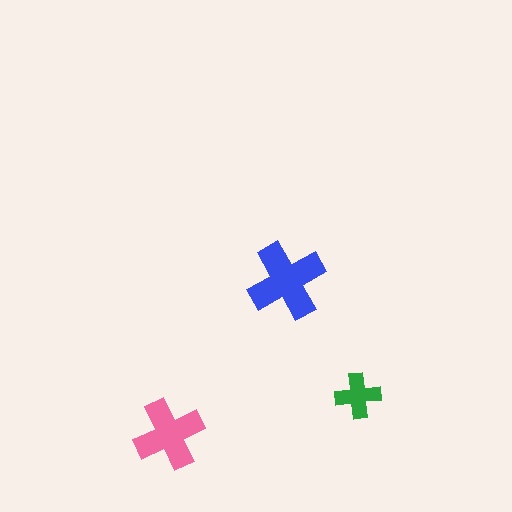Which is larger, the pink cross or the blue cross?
The blue one.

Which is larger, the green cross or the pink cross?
The pink one.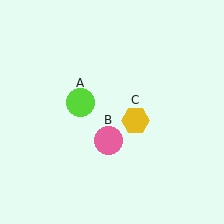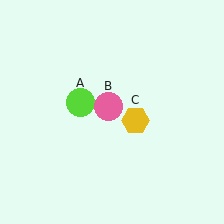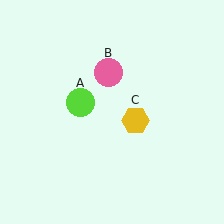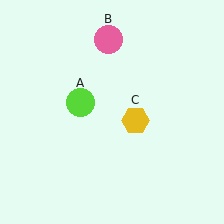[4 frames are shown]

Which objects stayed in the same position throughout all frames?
Lime circle (object A) and yellow hexagon (object C) remained stationary.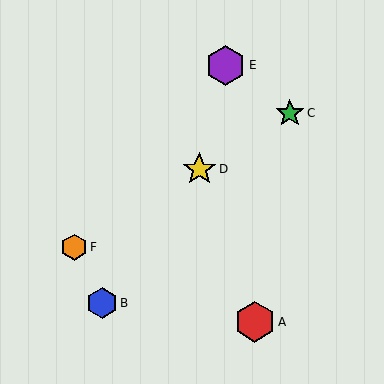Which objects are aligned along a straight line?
Objects C, D, F are aligned along a straight line.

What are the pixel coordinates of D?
Object D is at (199, 169).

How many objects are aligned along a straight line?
3 objects (C, D, F) are aligned along a straight line.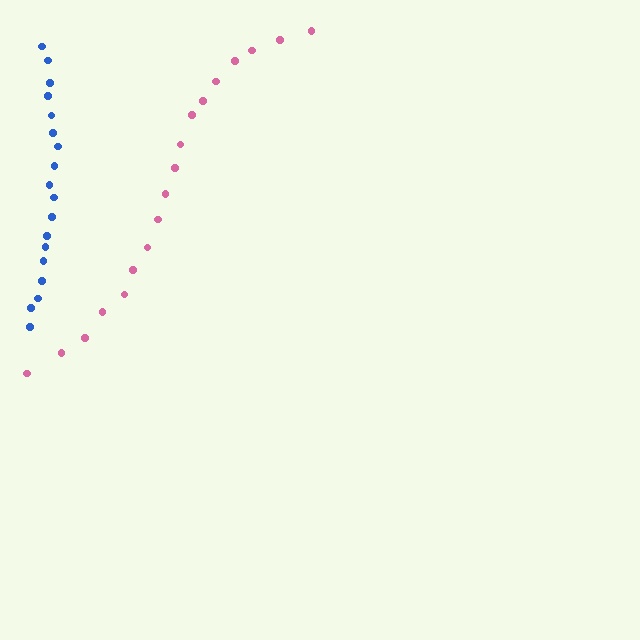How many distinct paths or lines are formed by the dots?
There are 2 distinct paths.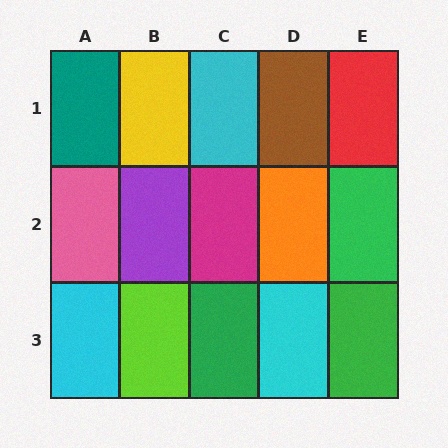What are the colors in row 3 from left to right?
Cyan, lime, green, cyan, green.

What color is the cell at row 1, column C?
Cyan.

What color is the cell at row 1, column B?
Yellow.